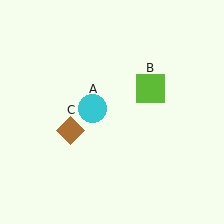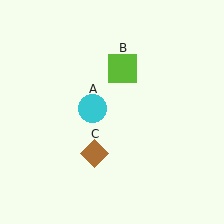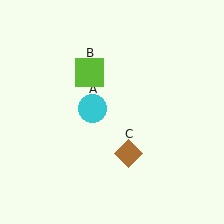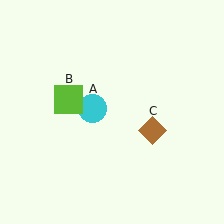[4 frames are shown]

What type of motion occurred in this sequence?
The lime square (object B), brown diamond (object C) rotated counterclockwise around the center of the scene.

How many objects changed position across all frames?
2 objects changed position: lime square (object B), brown diamond (object C).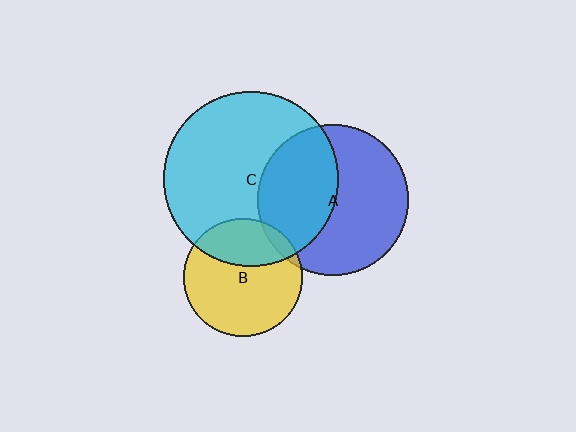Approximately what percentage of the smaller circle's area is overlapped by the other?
Approximately 5%.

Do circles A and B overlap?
Yes.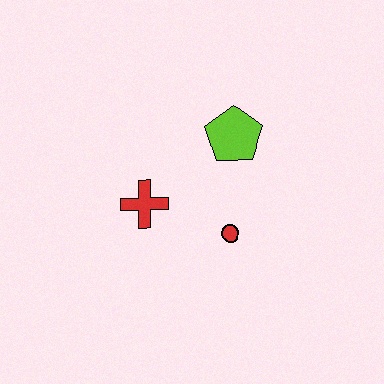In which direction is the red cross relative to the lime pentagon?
The red cross is to the left of the lime pentagon.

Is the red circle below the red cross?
Yes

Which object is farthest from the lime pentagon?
The red cross is farthest from the lime pentagon.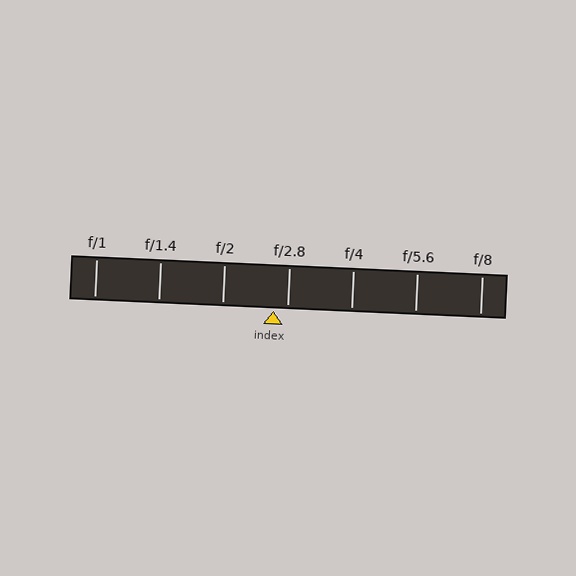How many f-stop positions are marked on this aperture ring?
There are 7 f-stop positions marked.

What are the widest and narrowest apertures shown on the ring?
The widest aperture shown is f/1 and the narrowest is f/8.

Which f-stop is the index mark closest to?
The index mark is closest to f/2.8.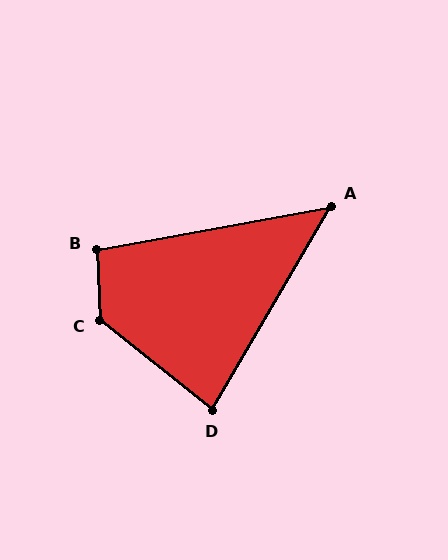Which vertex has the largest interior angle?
C, at approximately 131 degrees.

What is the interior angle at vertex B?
Approximately 98 degrees (obtuse).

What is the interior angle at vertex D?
Approximately 82 degrees (acute).